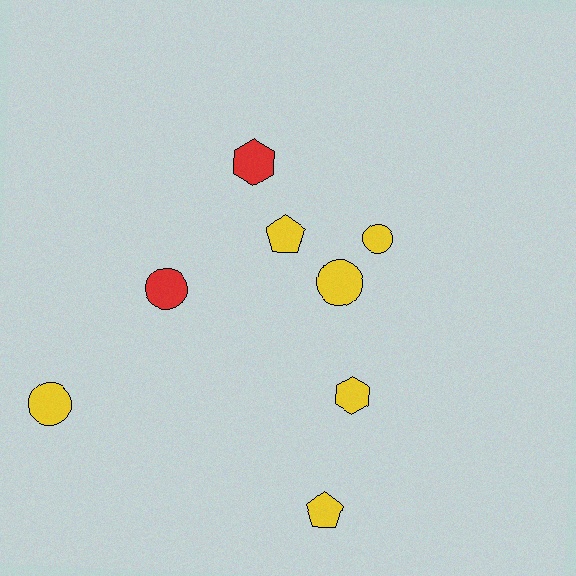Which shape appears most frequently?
Circle, with 4 objects.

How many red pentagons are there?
There are no red pentagons.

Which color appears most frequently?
Yellow, with 6 objects.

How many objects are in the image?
There are 8 objects.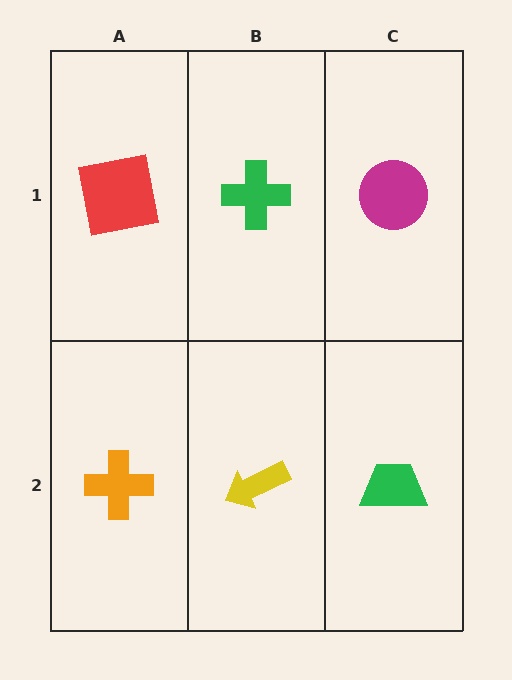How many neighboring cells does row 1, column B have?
3.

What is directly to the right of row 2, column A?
A yellow arrow.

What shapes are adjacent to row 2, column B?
A green cross (row 1, column B), an orange cross (row 2, column A), a green trapezoid (row 2, column C).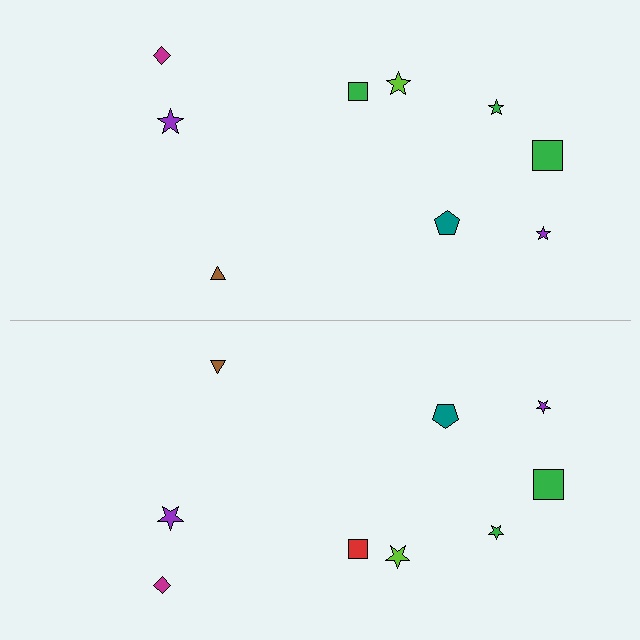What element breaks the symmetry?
The red square on the bottom side breaks the symmetry — its mirror counterpart is green.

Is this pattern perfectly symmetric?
No, the pattern is not perfectly symmetric. The red square on the bottom side breaks the symmetry — its mirror counterpart is green.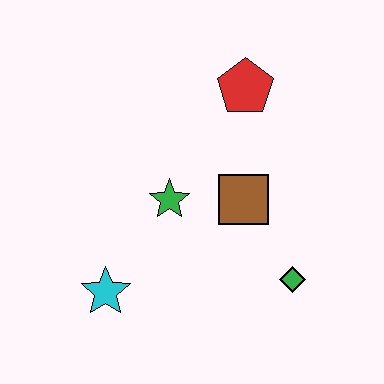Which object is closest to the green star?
The brown square is closest to the green star.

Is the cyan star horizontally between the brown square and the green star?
No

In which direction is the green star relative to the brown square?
The green star is to the left of the brown square.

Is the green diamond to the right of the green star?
Yes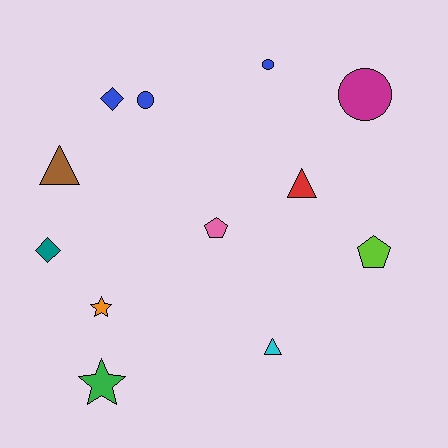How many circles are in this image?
There are 3 circles.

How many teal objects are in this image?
There is 1 teal object.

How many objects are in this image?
There are 12 objects.